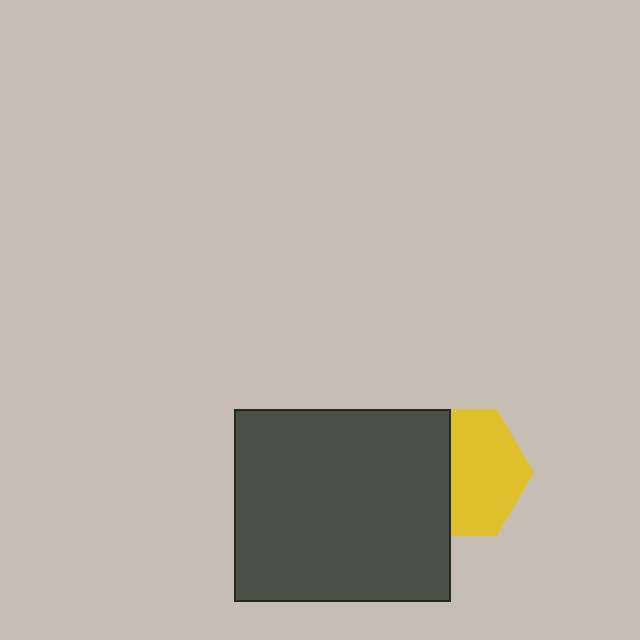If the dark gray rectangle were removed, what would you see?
You would see the complete yellow hexagon.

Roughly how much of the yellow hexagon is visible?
About half of it is visible (roughly 58%).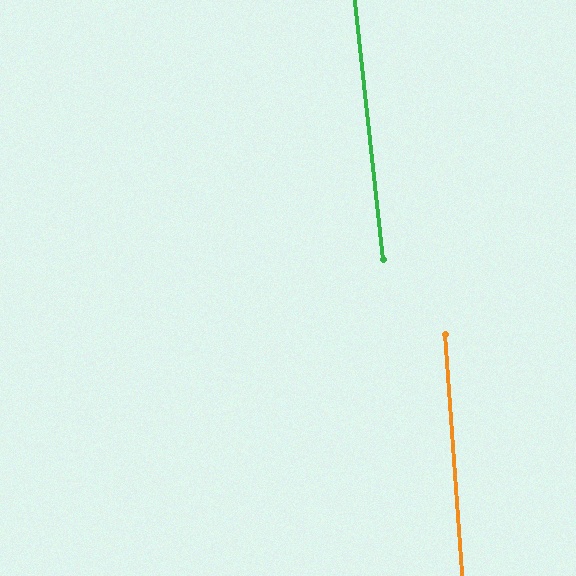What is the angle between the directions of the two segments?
Approximately 2 degrees.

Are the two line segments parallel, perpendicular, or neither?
Parallel — their directions differ by only 2.0°.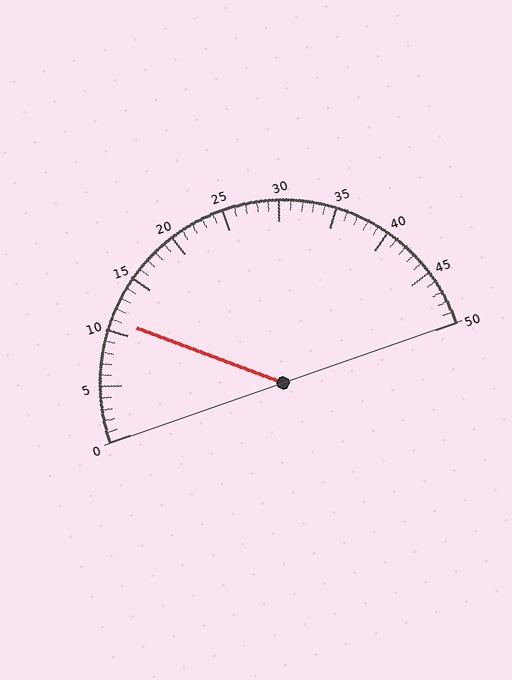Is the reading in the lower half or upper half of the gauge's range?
The reading is in the lower half of the range (0 to 50).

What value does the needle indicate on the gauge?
The needle indicates approximately 11.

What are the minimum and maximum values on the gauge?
The gauge ranges from 0 to 50.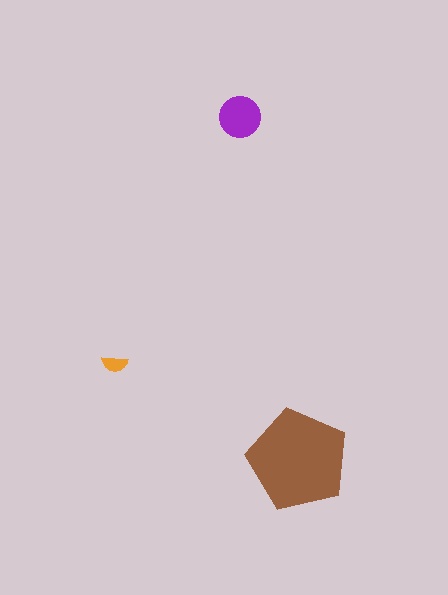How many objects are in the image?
There are 3 objects in the image.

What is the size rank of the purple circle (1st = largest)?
2nd.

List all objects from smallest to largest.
The orange semicircle, the purple circle, the brown pentagon.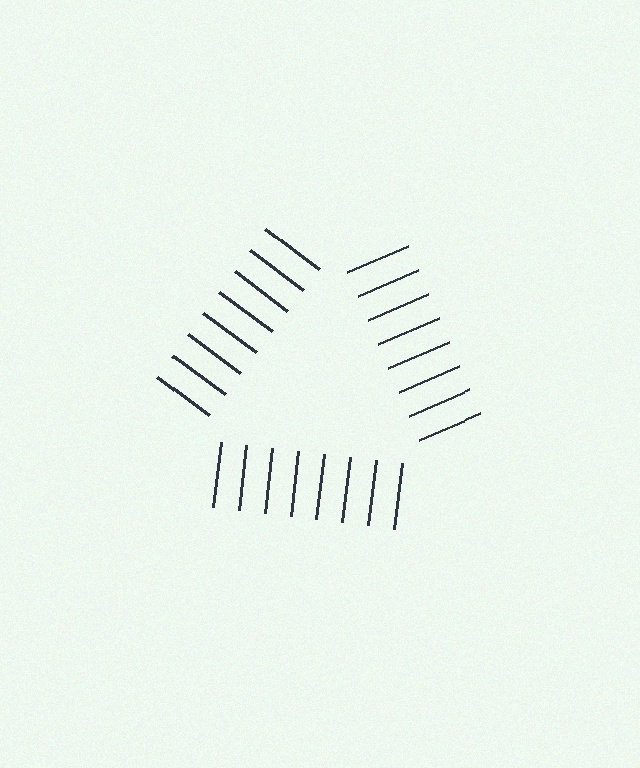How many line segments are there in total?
24 — 8 along each of the 3 edges.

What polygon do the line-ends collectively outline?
An illusory triangle — the line segments terminate on its edges but no continuous stroke is drawn.